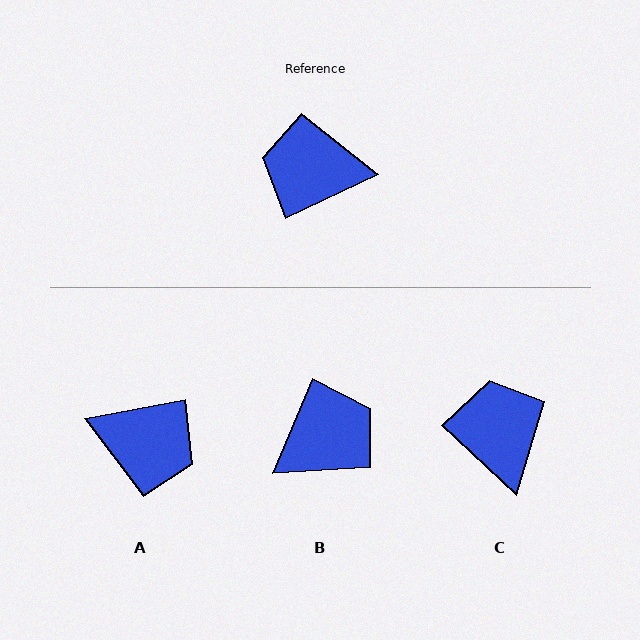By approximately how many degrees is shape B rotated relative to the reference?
Approximately 138 degrees clockwise.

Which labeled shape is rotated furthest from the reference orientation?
A, about 165 degrees away.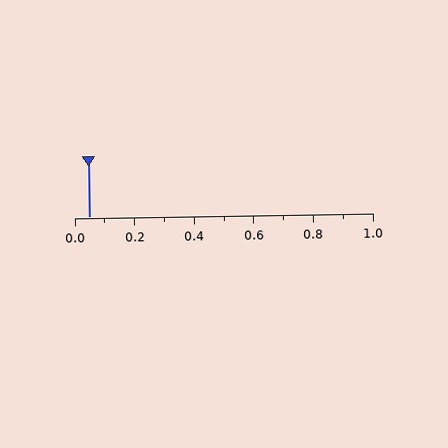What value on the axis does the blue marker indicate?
The marker indicates approximately 0.05.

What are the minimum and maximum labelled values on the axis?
The axis runs from 0.0 to 1.0.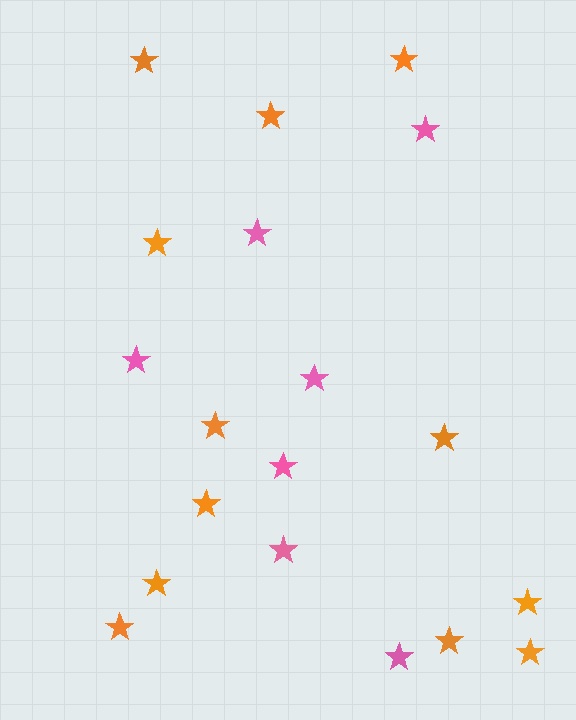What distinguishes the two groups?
There are 2 groups: one group of orange stars (12) and one group of pink stars (7).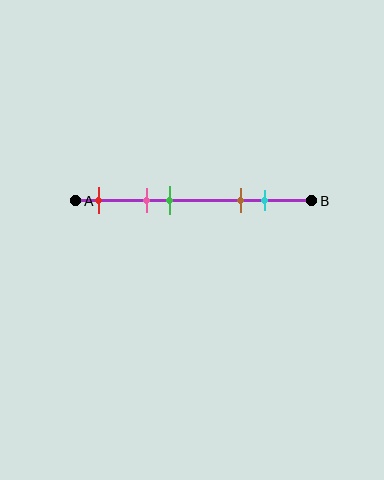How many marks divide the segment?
There are 5 marks dividing the segment.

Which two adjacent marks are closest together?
The pink and green marks are the closest adjacent pair.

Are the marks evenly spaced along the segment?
No, the marks are not evenly spaced.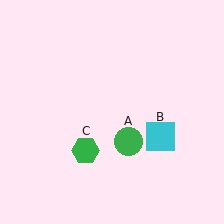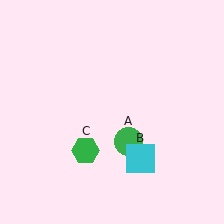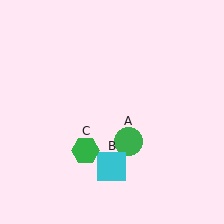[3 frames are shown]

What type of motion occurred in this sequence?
The cyan square (object B) rotated clockwise around the center of the scene.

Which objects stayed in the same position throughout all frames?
Green circle (object A) and green hexagon (object C) remained stationary.